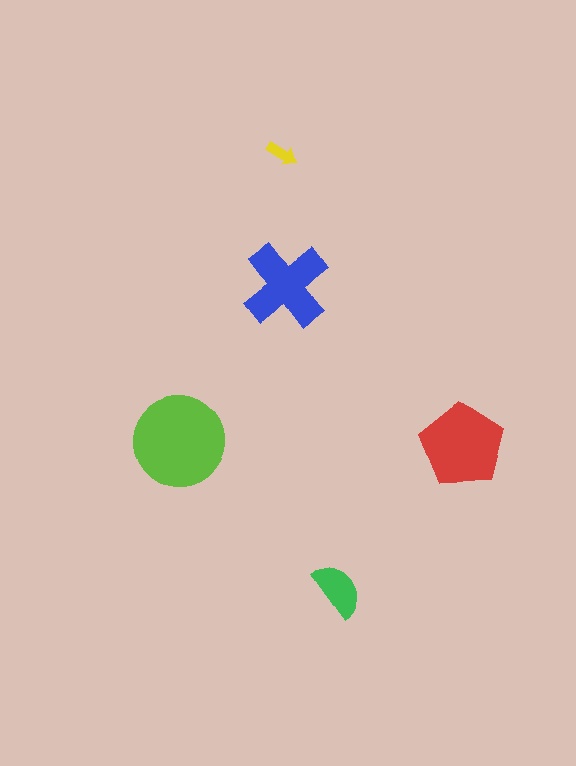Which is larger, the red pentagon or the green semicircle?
The red pentagon.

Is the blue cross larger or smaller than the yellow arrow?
Larger.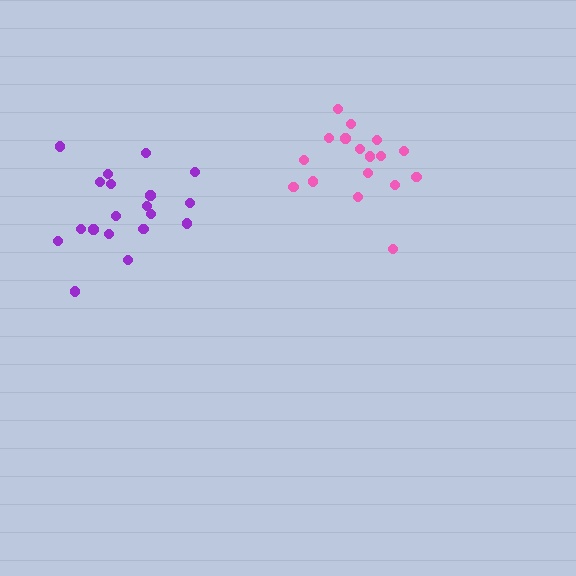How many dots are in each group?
Group 1: 19 dots, Group 2: 17 dots (36 total).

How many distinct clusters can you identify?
There are 2 distinct clusters.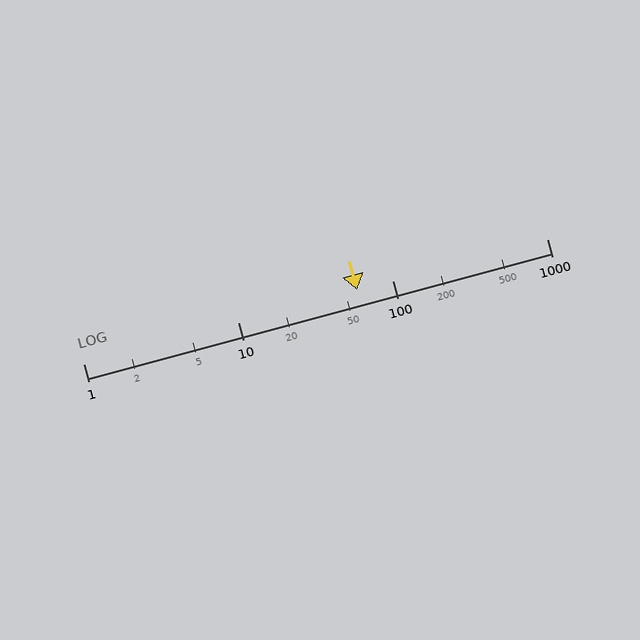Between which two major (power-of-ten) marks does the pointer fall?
The pointer is between 10 and 100.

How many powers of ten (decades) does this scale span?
The scale spans 3 decades, from 1 to 1000.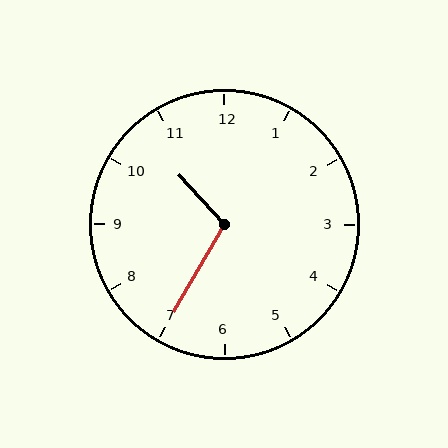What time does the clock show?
10:35.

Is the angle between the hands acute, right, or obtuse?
It is obtuse.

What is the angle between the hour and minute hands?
Approximately 108 degrees.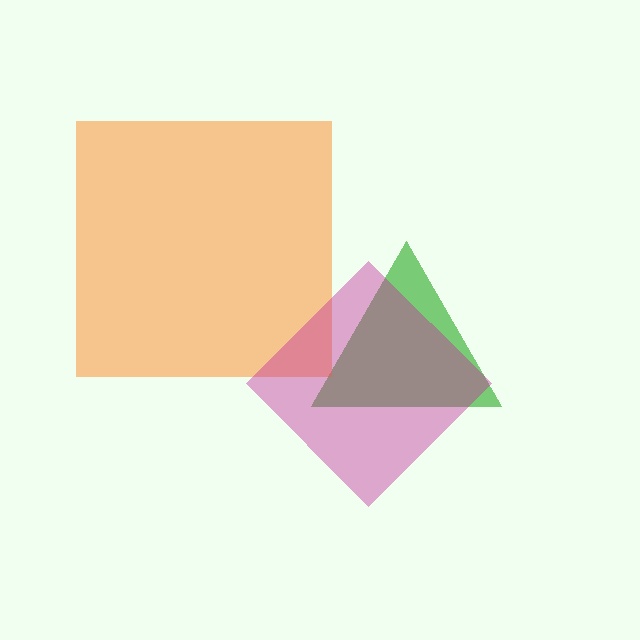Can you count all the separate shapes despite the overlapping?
Yes, there are 3 separate shapes.